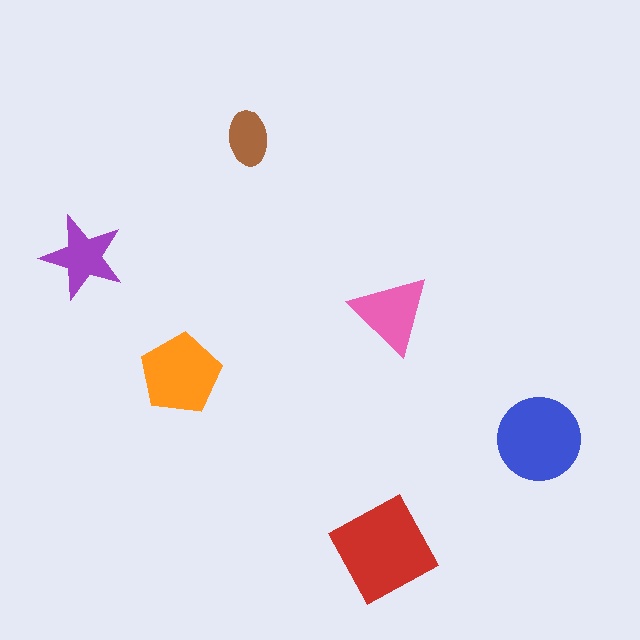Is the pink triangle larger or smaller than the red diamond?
Smaller.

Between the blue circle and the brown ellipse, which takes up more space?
The blue circle.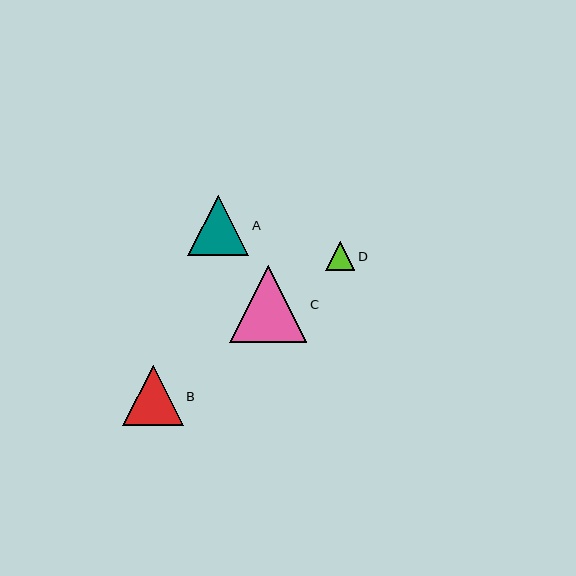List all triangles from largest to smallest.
From largest to smallest: C, A, B, D.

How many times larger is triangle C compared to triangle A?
Triangle C is approximately 1.3 times the size of triangle A.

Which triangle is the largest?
Triangle C is the largest with a size of approximately 77 pixels.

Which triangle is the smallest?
Triangle D is the smallest with a size of approximately 29 pixels.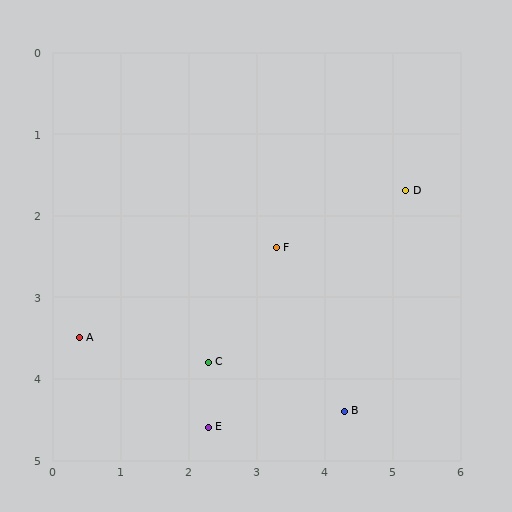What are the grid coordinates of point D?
Point D is at approximately (5.2, 1.7).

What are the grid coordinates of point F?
Point F is at approximately (3.3, 2.4).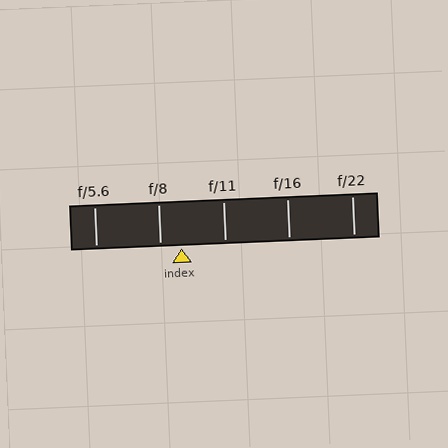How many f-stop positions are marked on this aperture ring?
There are 5 f-stop positions marked.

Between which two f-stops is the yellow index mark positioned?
The index mark is between f/8 and f/11.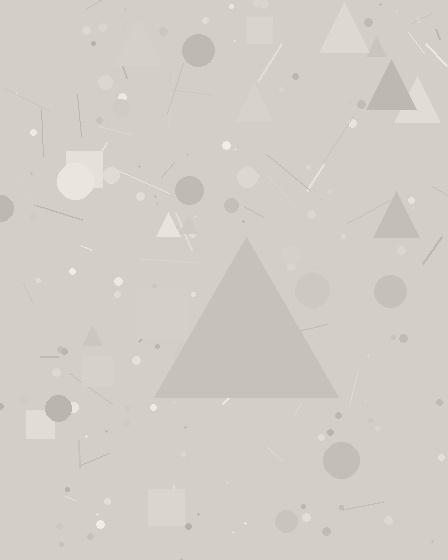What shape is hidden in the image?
A triangle is hidden in the image.